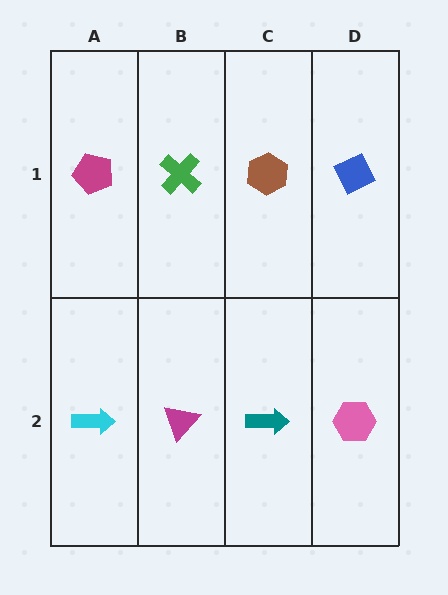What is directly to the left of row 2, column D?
A teal arrow.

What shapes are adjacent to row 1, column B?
A magenta triangle (row 2, column B), a magenta pentagon (row 1, column A), a brown hexagon (row 1, column C).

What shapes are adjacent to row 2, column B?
A green cross (row 1, column B), a cyan arrow (row 2, column A), a teal arrow (row 2, column C).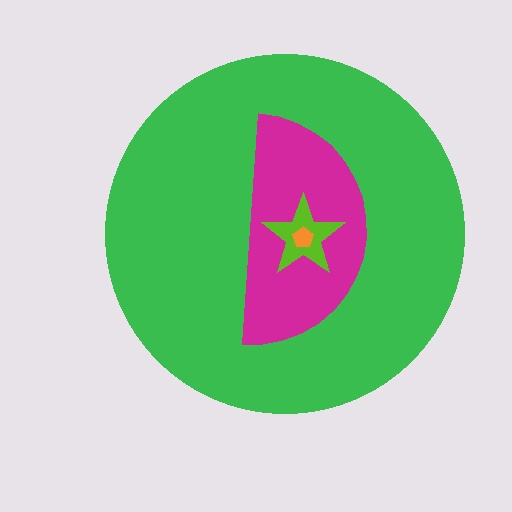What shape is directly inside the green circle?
The magenta semicircle.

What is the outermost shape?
The green circle.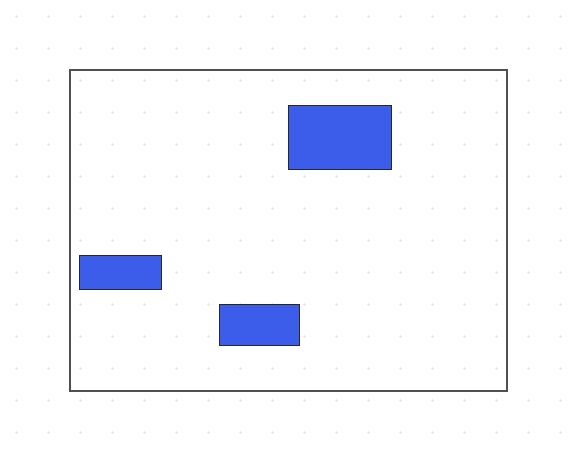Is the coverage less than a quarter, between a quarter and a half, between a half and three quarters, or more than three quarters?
Less than a quarter.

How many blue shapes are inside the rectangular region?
3.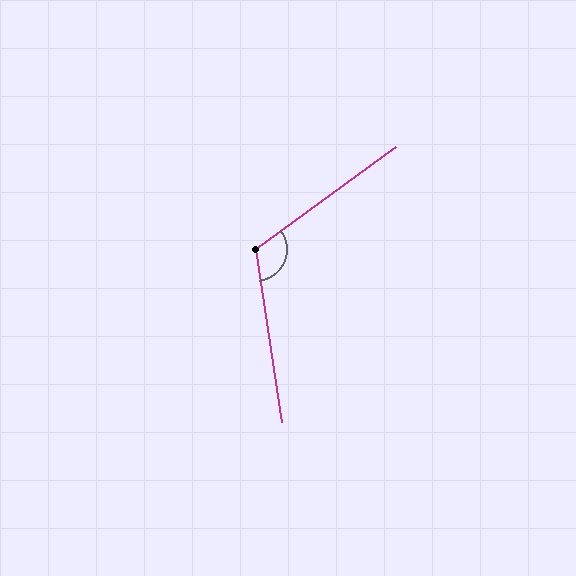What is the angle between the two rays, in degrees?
Approximately 118 degrees.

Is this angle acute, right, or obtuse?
It is obtuse.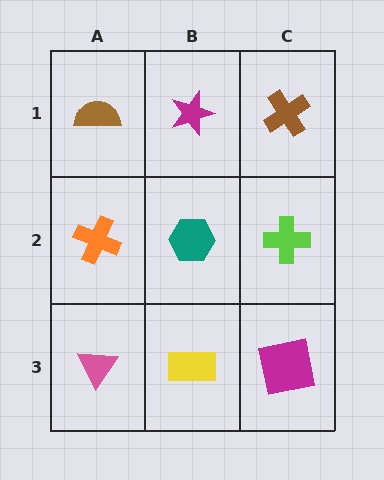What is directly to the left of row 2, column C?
A teal hexagon.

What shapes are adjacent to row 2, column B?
A magenta star (row 1, column B), a yellow rectangle (row 3, column B), an orange cross (row 2, column A), a lime cross (row 2, column C).